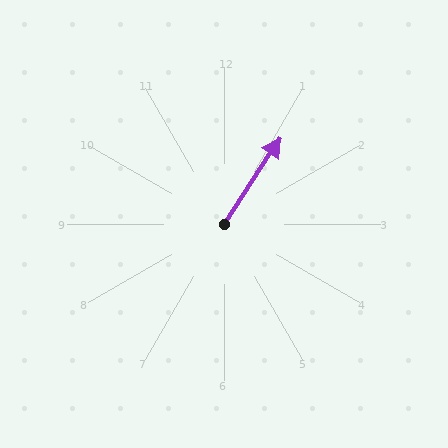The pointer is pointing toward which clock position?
Roughly 1 o'clock.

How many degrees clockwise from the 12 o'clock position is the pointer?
Approximately 33 degrees.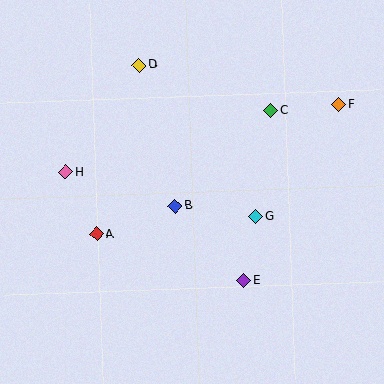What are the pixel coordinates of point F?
Point F is at (339, 105).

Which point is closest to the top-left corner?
Point D is closest to the top-left corner.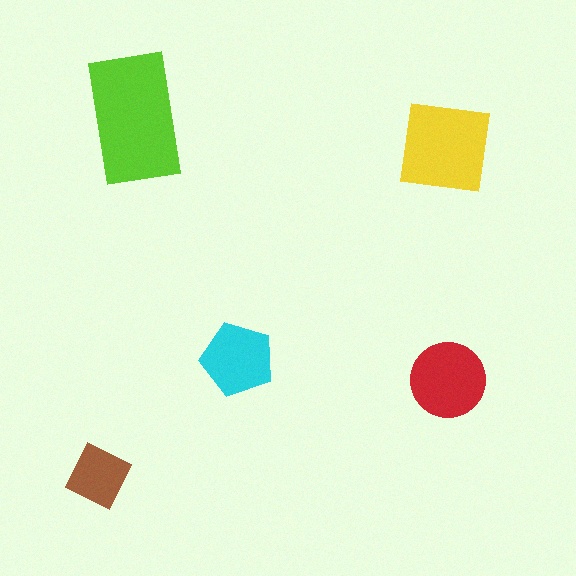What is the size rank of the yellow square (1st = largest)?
2nd.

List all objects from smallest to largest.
The brown diamond, the cyan pentagon, the red circle, the yellow square, the lime rectangle.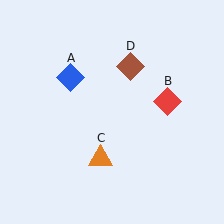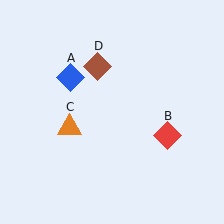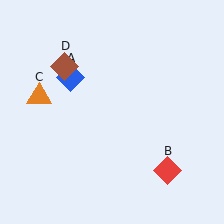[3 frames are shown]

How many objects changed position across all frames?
3 objects changed position: red diamond (object B), orange triangle (object C), brown diamond (object D).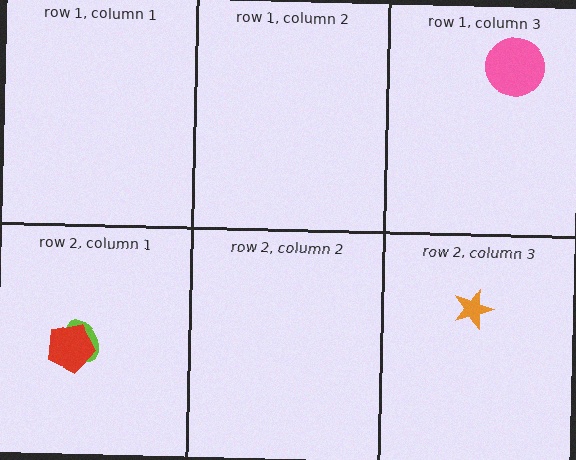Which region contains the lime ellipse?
The row 2, column 1 region.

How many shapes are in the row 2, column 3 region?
1.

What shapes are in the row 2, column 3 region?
The orange star.